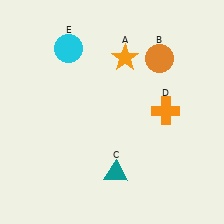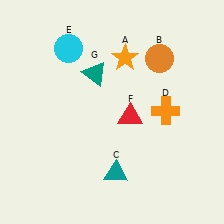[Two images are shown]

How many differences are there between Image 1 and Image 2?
There are 2 differences between the two images.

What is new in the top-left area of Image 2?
A teal triangle (G) was added in the top-left area of Image 2.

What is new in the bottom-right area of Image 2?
A red triangle (F) was added in the bottom-right area of Image 2.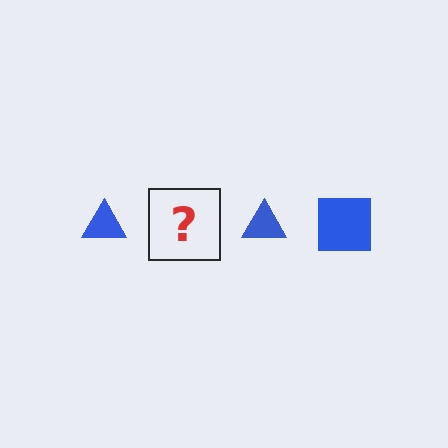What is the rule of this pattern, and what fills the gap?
The rule is that the pattern cycles through triangle, square shapes in blue. The gap should be filled with a blue square.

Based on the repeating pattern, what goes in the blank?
The blank should be a blue square.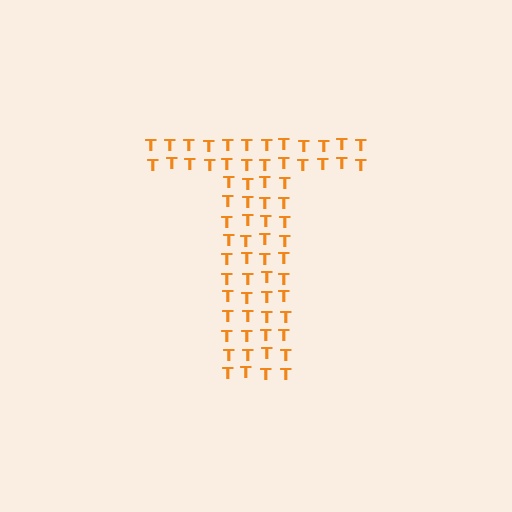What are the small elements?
The small elements are letter T's.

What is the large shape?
The large shape is the letter T.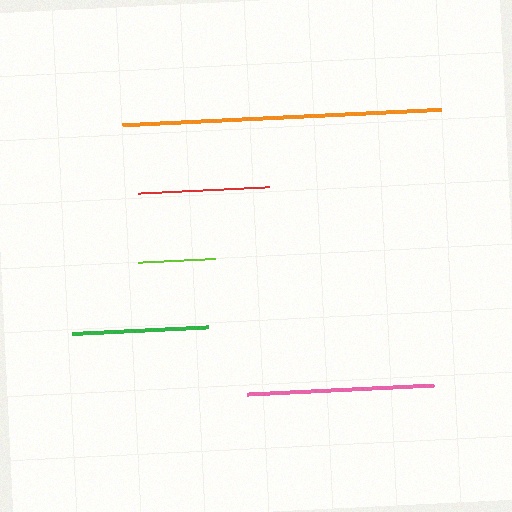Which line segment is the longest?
The orange line is the longest at approximately 320 pixels.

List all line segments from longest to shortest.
From longest to shortest: orange, pink, green, red, lime.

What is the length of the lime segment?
The lime segment is approximately 77 pixels long.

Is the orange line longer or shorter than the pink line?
The orange line is longer than the pink line.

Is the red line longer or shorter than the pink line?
The pink line is longer than the red line.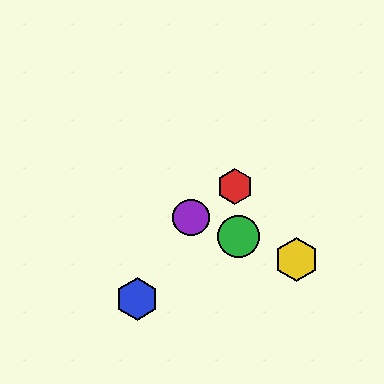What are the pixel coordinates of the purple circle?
The purple circle is at (191, 217).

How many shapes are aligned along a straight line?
3 shapes (the green circle, the yellow hexagon, the purple circle) are aligned along a straight line.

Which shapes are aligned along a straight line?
The green circle, the yellow hexagon, the purple circle are aligned along a straight line.